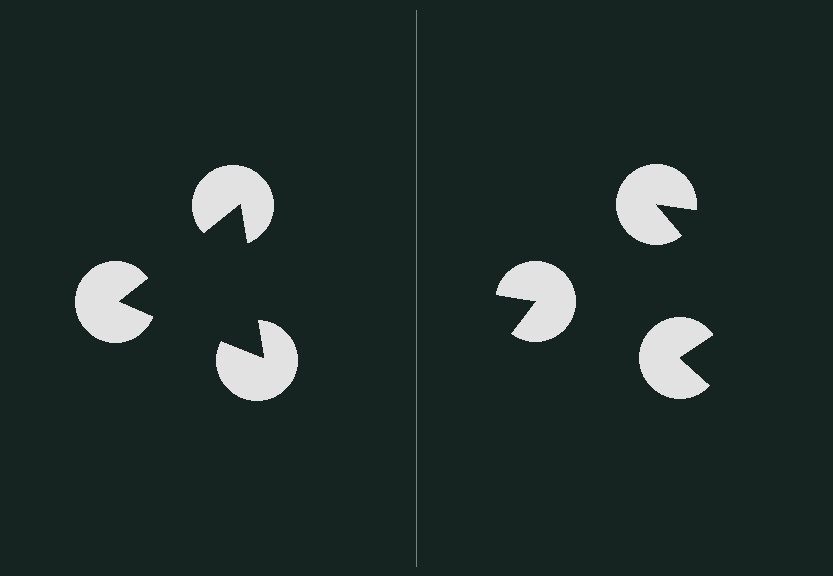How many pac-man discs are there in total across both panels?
6 — 3 on each side.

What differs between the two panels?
The pac-man discs are positioned identically on both sides; only the wedge orientations differ. On the left they align to a triangle; on the right they are misaligned.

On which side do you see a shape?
An illusory triangle appears on the left side. On the right side the wedge cuts are rotated, so no coherent shape forms.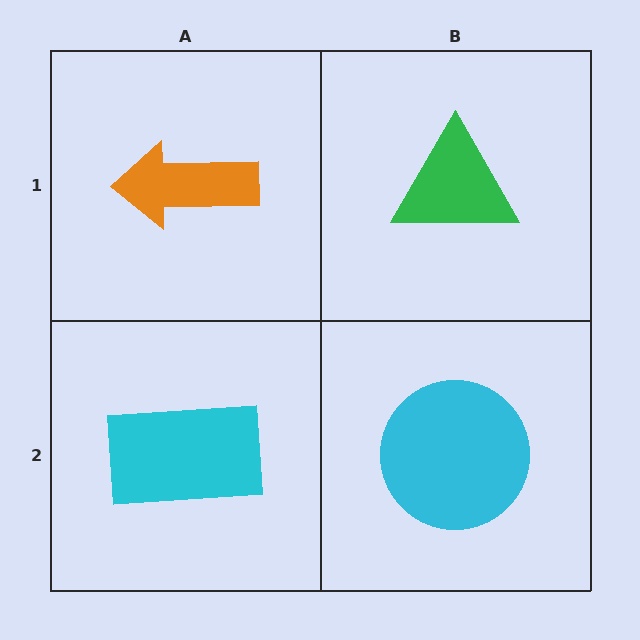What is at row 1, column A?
An orange arrow.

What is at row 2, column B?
A cyan circle.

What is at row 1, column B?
A green triangle.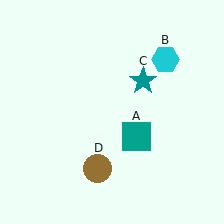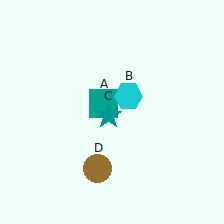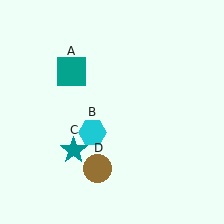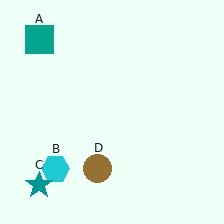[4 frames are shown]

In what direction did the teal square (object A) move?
The teal square (object A) moved up and to the left.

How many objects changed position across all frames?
3 objects changed position: teal square (object A), cyan hexagon (object B), teal star (object C).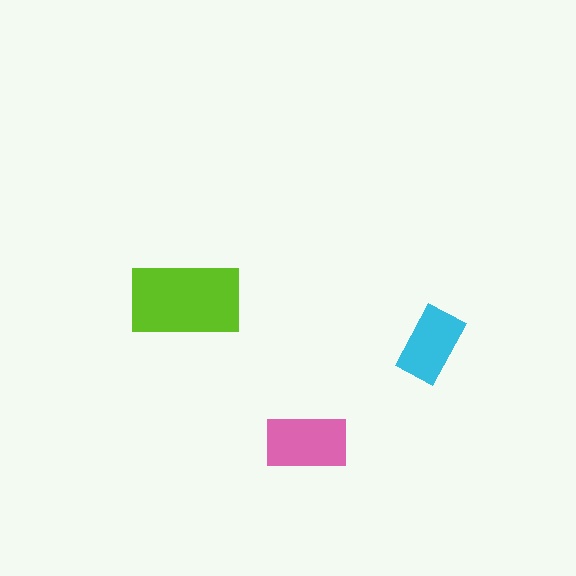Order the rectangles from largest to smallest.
the lime one, the pink one, the cyan one.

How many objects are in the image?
There are 3 objects in the image.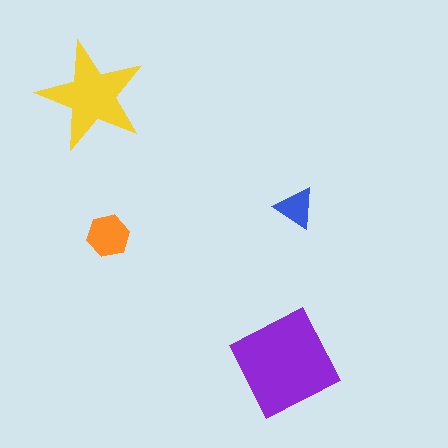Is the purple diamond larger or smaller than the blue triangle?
Larger.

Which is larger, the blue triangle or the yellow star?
The yellow star.